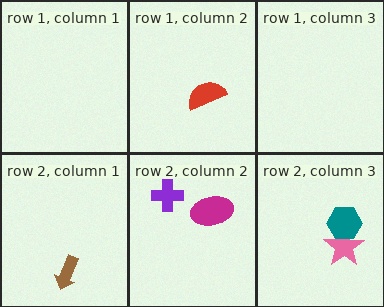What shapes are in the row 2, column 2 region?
The magenta ellipse, the purple cross.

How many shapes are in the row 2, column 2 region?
2.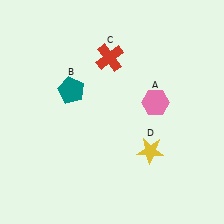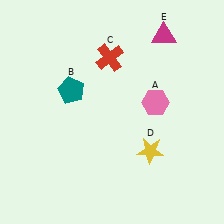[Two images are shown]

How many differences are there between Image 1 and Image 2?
There is 1 difference between the two images.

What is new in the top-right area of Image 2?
A magenta triangle (E) was added in the top-right area of Image 2.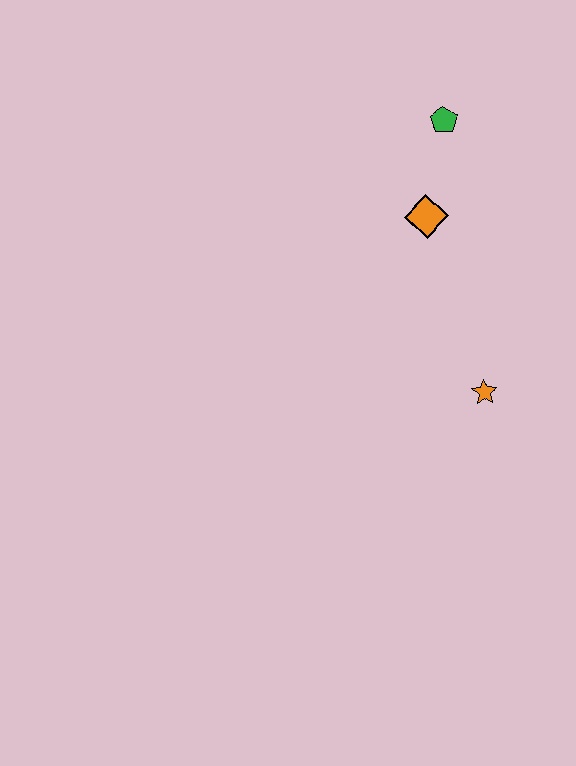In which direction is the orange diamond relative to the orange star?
The orange diamond is above the orange star.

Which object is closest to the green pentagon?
The orange diamond is closest to the green pentagon.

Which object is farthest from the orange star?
The green pentagon is farthest from the orange star.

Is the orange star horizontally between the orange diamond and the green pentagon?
No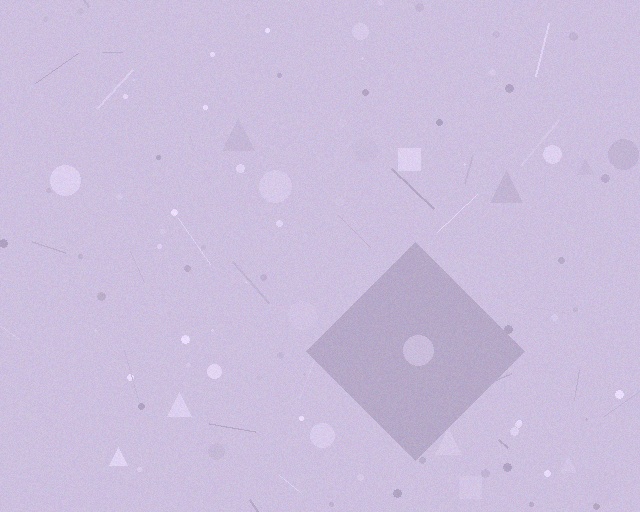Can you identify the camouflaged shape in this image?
The camouflaged shape is a diamond.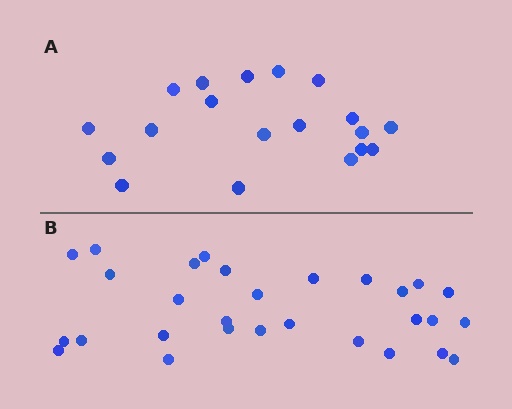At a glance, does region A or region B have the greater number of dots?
Region B (the bottom region) has more dots.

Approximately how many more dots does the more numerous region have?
Region B has roughly 10 or so more dots than region A.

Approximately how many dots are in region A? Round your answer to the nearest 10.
About 20 dots. (The exact count is 19, which rounds to 20.)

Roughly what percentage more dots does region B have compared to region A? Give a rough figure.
About 55% more.